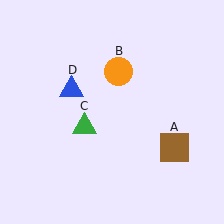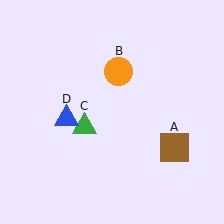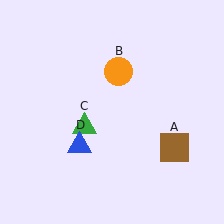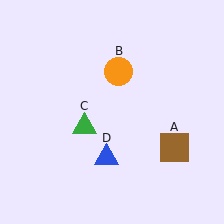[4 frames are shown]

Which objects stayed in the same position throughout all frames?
Brown square (object A) and orange circle (object B) and green triangle (object C) remained stationary.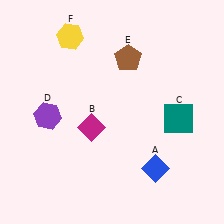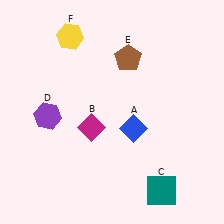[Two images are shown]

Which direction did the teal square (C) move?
The teal square (C) moved down.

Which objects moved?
The objects that moved are: the blue diamond (A), the teal square (C).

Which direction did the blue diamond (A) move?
The blue diamond (A) moved up.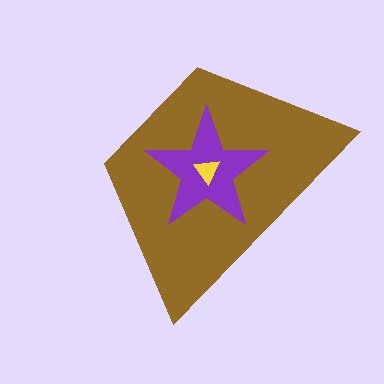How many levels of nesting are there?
3.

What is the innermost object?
The yellow triangle.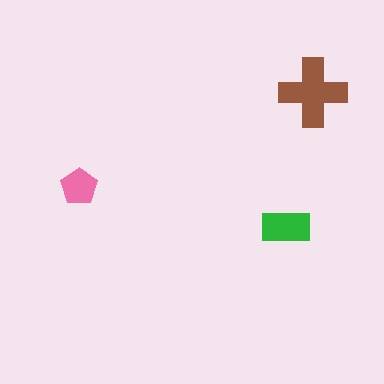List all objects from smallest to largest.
The pink pentagon, the green rectangle, the brown cross.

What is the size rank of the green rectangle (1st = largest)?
2nd.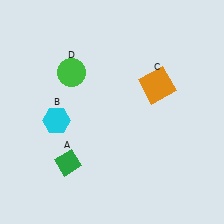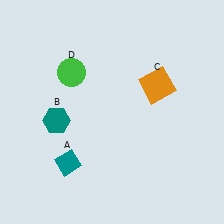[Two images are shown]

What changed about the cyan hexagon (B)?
In Image 1, B is cyan. In Image 2, it changed to teal.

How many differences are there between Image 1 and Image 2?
There are 2 differences between the two images.